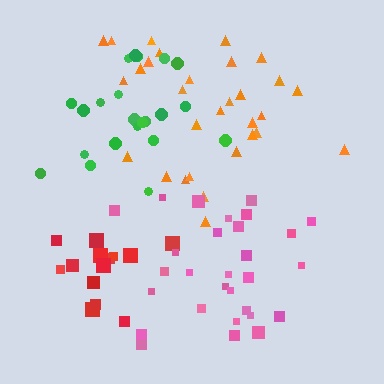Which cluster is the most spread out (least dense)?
Orange.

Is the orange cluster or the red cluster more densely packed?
Red.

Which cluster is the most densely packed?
Red.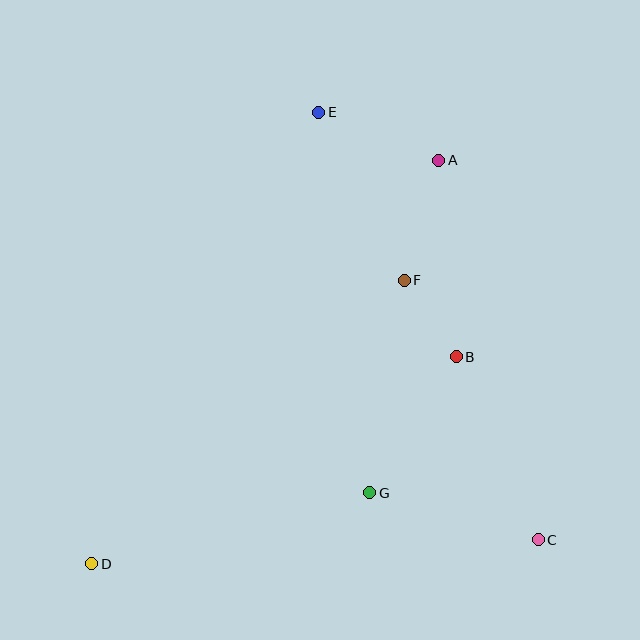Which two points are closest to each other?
Points B and F are closest to each other.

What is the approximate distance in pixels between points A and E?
The distance between A and E is approximately 129 pixels.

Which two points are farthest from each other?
Points A and D are farthest from each other.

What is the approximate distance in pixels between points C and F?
The distance between C and F is approximately 292 pixels.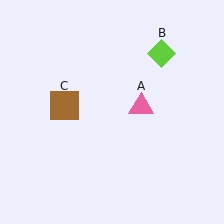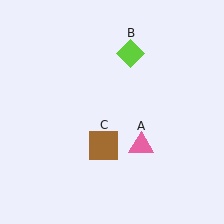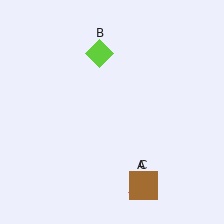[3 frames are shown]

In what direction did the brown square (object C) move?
The brown square (object C) moved down and to the right.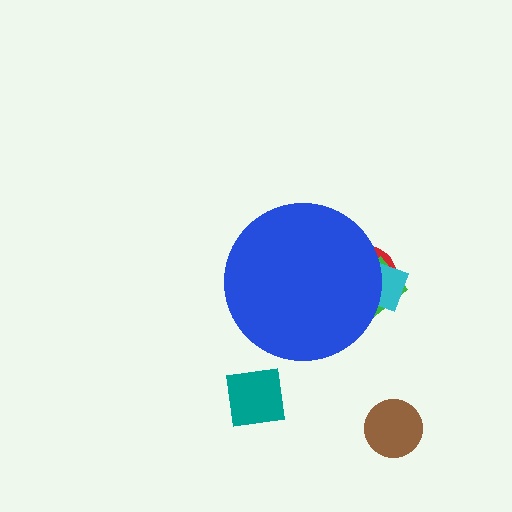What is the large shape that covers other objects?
A blue circle.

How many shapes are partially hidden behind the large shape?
3 shapes are partially hidden.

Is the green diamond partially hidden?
Yes, the green diamond is partially hidden behind the blue circle.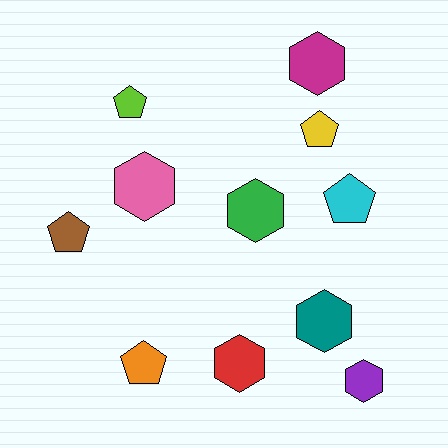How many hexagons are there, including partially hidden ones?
There are 6 hexagons.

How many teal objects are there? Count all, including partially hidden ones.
There is 1 teal object.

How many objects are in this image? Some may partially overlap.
There are 11 objects.